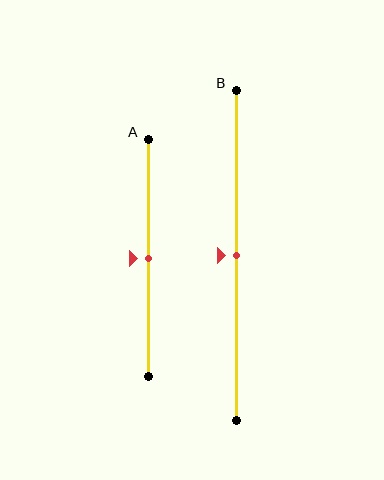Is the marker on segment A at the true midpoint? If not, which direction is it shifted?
Yes, the marker on segment A is at the true midpoint.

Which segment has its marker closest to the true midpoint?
Segment A has its marker closest to the true midpoint.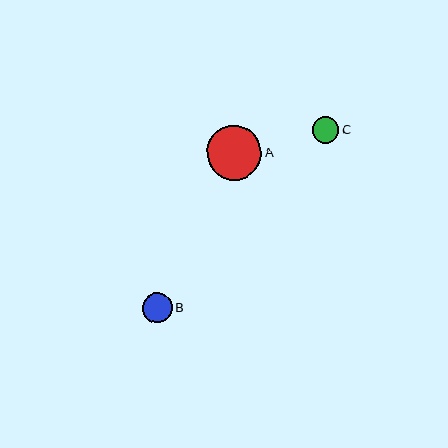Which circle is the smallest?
Circle C is the smallest with a size of approximately 27 pixels.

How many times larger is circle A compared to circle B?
Circle A is approximately 1.9 times the size of circle B.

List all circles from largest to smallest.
From largest to smallest: A, B, C.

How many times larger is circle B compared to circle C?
Circle B is approximately 1.1 times the size of circle C.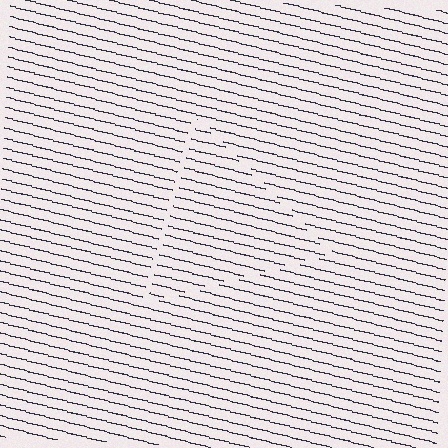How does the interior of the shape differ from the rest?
The interior of the shape contains the same grating, shifted by half a period — the contour is defined by the phase discontinuity where line-ends from the inner and outer gratings abut.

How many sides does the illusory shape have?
3 sides — the line-ends trace a triangle.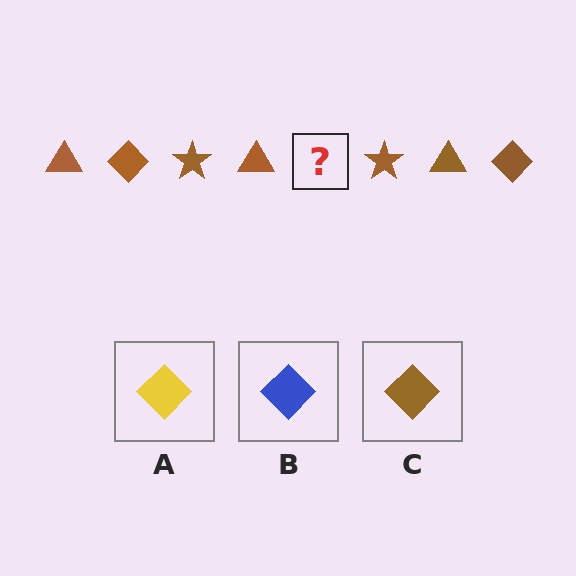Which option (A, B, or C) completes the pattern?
C.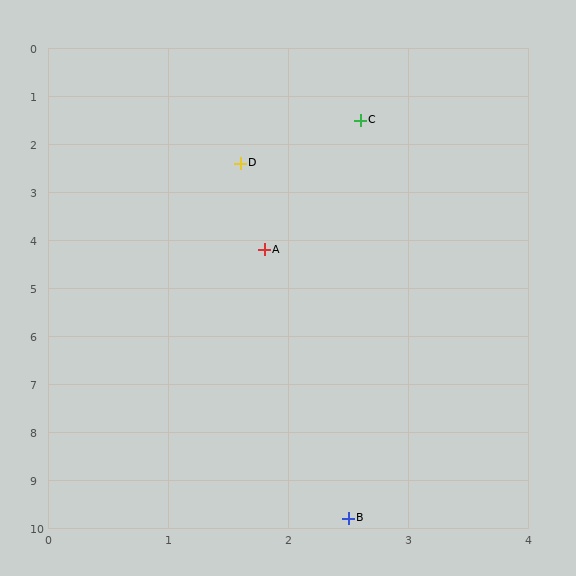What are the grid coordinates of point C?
Point C is at approximately (2.6, 1.5).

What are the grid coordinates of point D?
Point D is at approximately (1.6, 2.4).